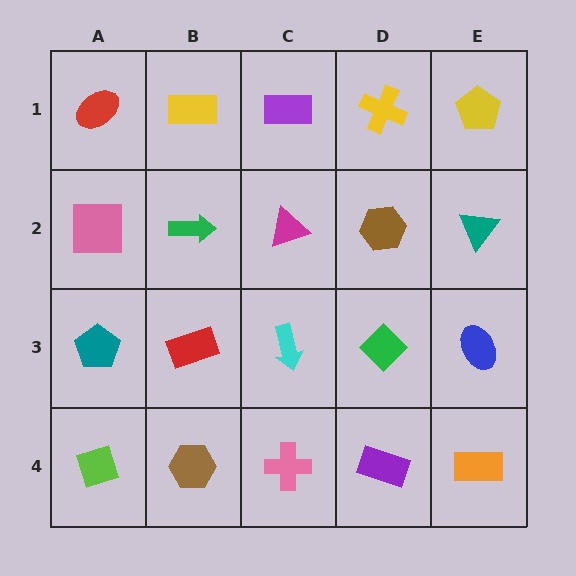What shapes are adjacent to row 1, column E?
A teal triangle (row 2, column E), a yellow cross (row 1, column D).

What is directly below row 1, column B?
A green arrow.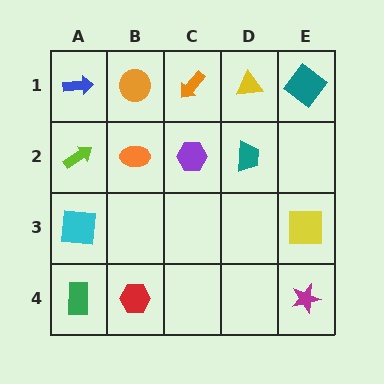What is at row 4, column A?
A green rectangle.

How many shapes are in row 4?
3 shapes.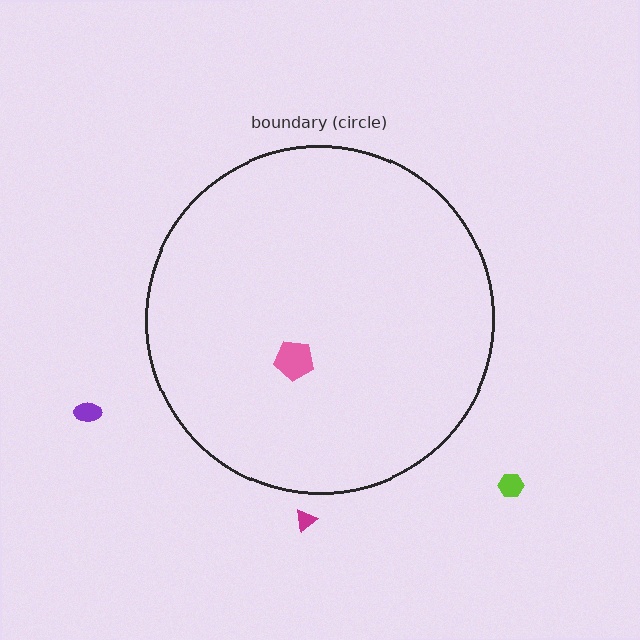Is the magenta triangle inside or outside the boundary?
Outside.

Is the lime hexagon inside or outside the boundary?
Outside.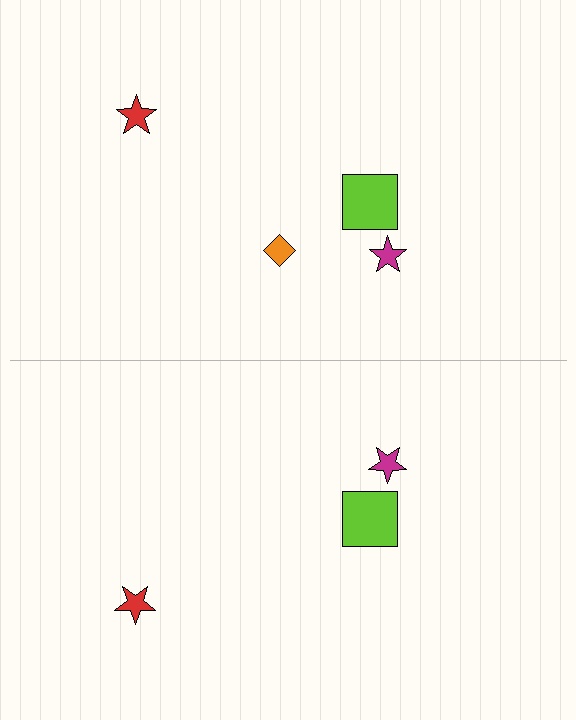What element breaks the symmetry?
A orange diamond is missing from the bottom side.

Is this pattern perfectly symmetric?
No, the pattern is not perfectly symmetric. A orange diamond is missing from the bottom side.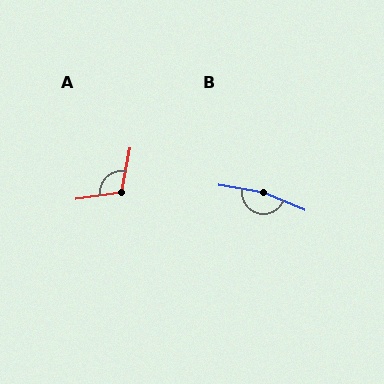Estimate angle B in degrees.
Approximately 167 degrees.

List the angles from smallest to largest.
A (109°), B (167°).